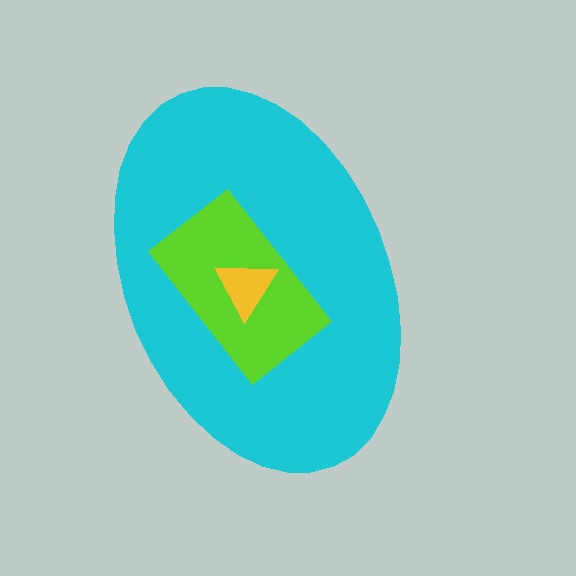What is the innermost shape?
The yellow triangle.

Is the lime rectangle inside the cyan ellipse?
Yes.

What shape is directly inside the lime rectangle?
The yellow triangle.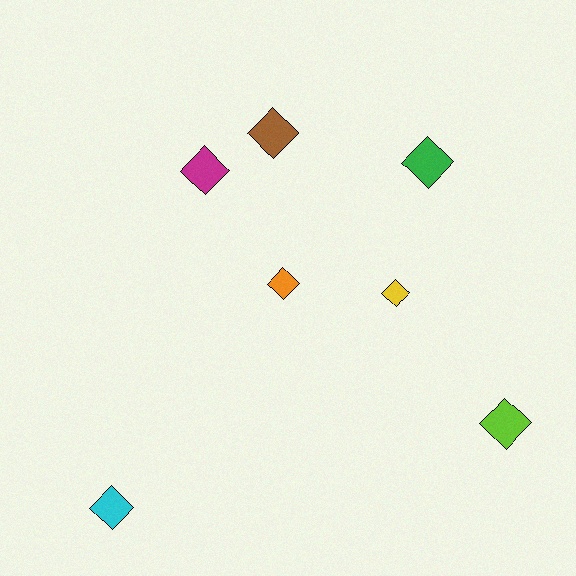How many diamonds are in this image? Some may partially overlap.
There are 7 diamonds.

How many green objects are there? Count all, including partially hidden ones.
There is 1 green object.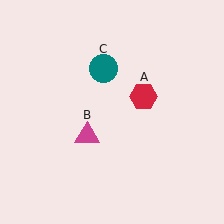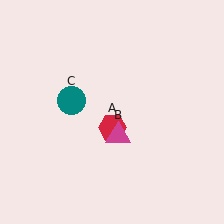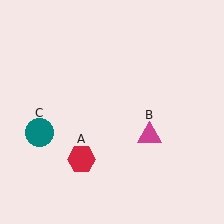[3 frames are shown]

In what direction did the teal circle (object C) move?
The teal circle (object C) moved down and to the left.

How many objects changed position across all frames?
3 objects changed position: red hexagon (object A), magenta triangle (object B), teal circle (object C).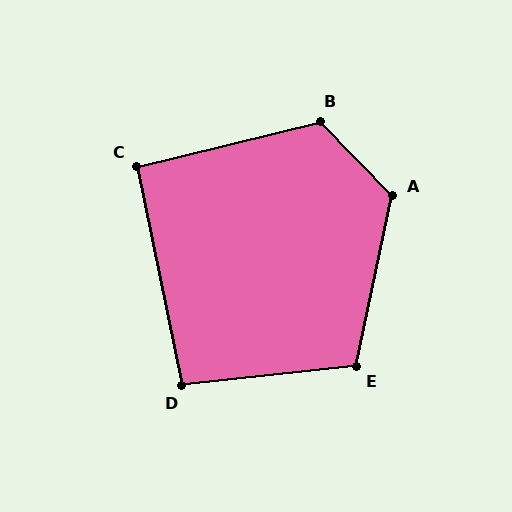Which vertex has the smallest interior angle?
C, at approximately 92 degrees.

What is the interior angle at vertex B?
Approximately 120 degrees (obtuse).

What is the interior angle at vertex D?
Approximately 95 degrees (obtuse).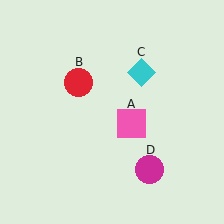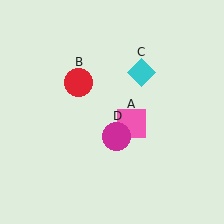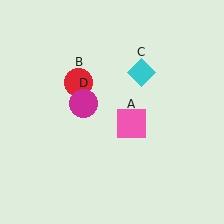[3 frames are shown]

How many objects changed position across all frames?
1 object changed position: magenta circle (object D).